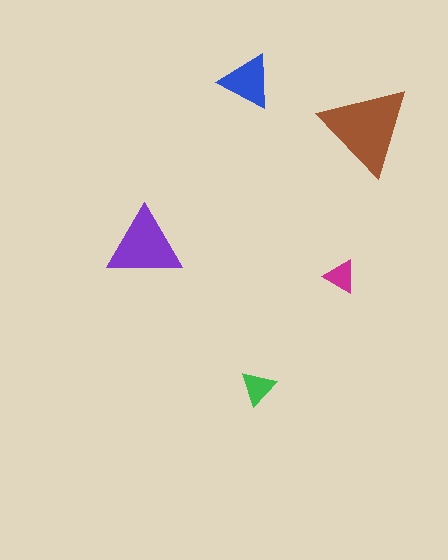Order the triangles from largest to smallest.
the brown one, the purple one, the blue one, the green one, the magenta one.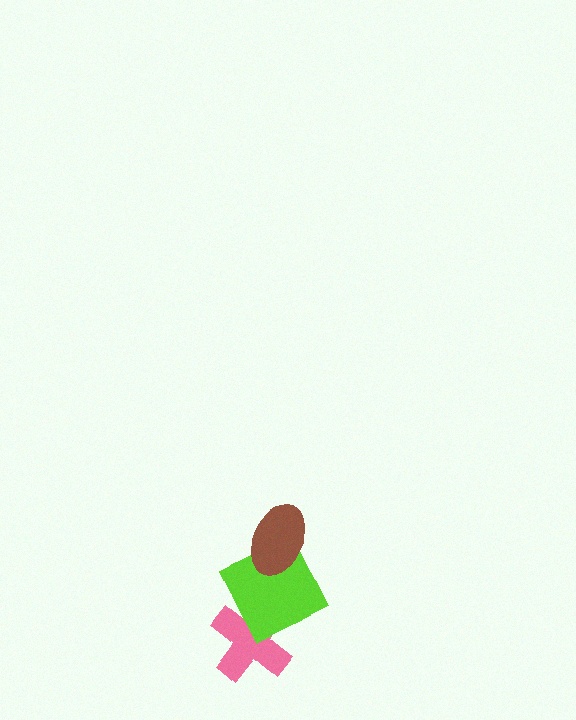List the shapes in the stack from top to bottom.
From top to bottom: the brown ellipse, the lime square, the pink cross.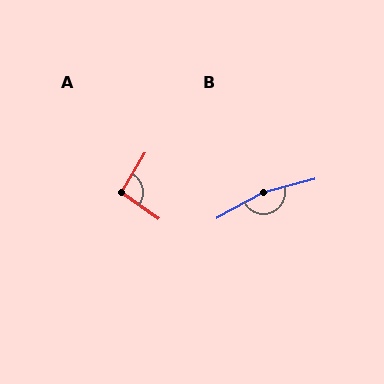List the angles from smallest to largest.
A (95°), B (167°).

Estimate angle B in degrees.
Approximately 167 degrees.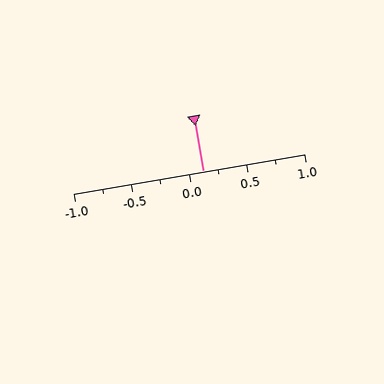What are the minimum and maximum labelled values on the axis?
The axis runs from -1.0 to 1.0.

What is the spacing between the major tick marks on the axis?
The major ticks are spaced 0.5 apart.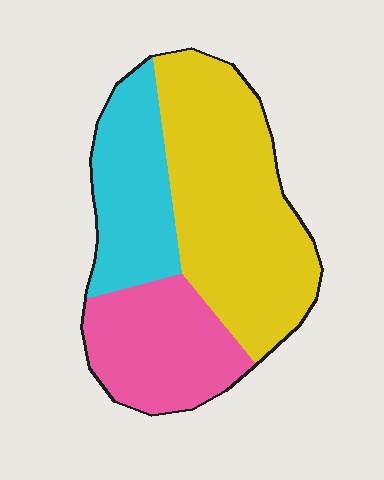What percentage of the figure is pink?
Pink takes up between a quarter and a half of the figure.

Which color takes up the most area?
Yellow, at roughly 50%.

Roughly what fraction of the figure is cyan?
Cyan covers 24% of the figure.